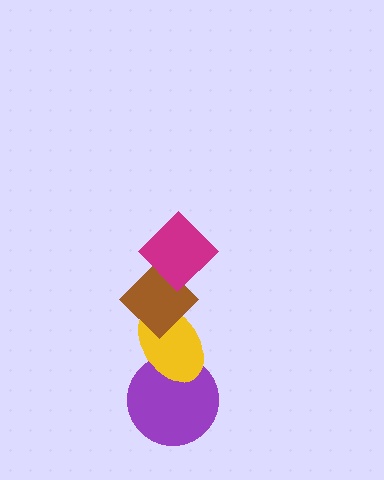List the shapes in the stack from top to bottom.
From top to bottom: the magenta diamond, the brown diamond, the yellow ellipse, the purple circle.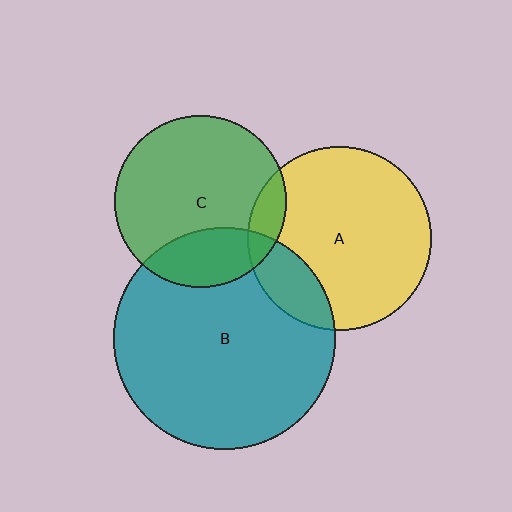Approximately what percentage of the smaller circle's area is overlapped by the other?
Approximately 20%.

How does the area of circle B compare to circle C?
Approximately 1.7 times.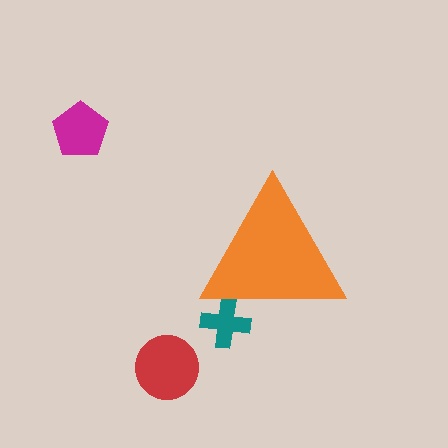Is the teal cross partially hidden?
Yes, the teal cross is partially hidden behind the orange triangle.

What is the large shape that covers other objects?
An orange triangle.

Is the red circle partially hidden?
No, the red circle is fully visible.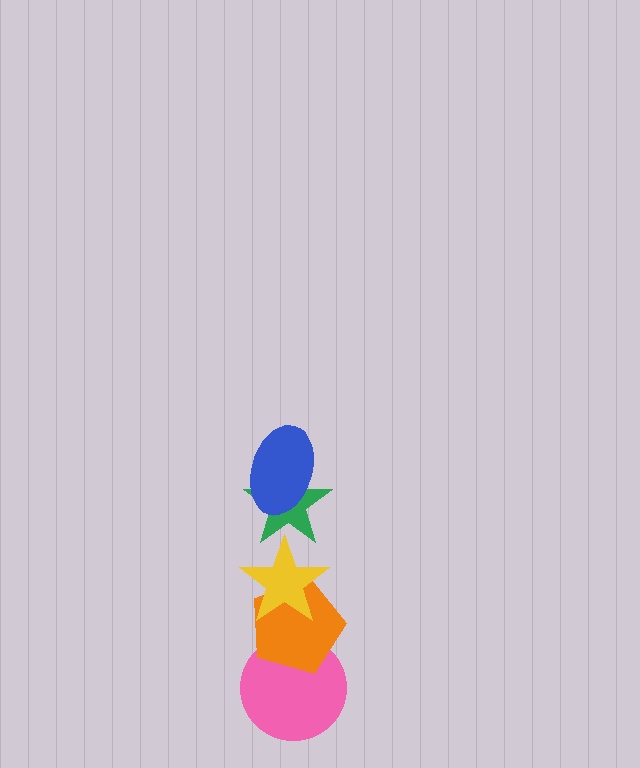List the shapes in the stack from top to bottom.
From top to bottom: the blue ellipse, the green star, the yellow star, the orange pentagon, the pink circle.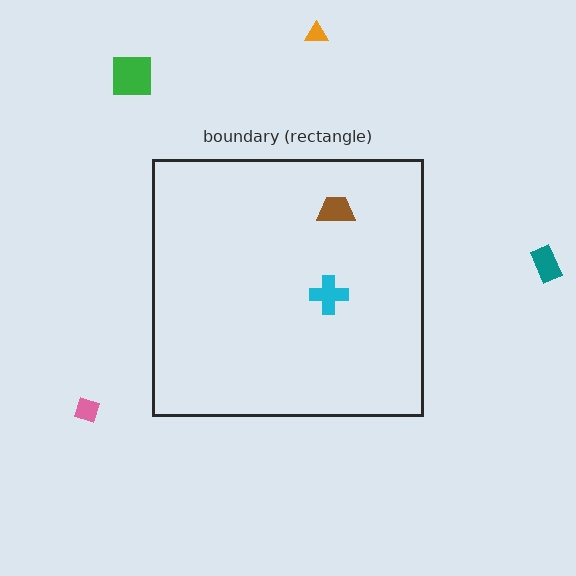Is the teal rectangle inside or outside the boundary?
Outside.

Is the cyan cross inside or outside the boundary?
Inside.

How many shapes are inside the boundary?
2 inside, 4 outside.